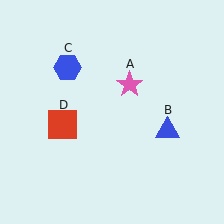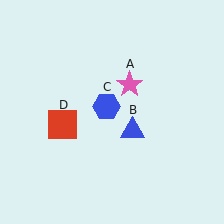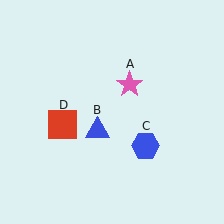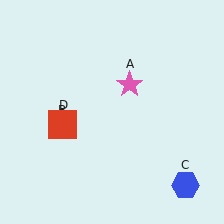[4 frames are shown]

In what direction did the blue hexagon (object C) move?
The blue hexagon (object C) moved down and to the right.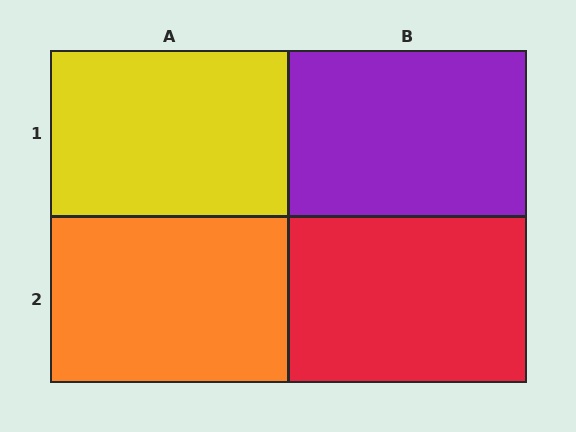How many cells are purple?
1 cell is purple.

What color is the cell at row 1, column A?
Yellow.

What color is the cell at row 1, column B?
Purple.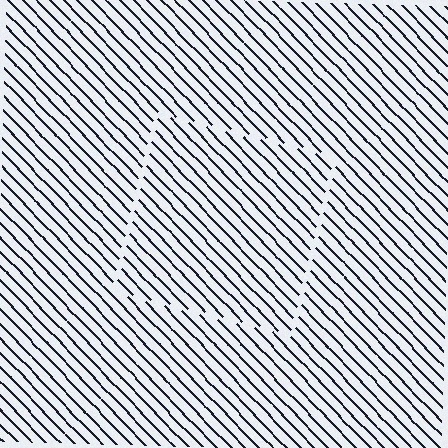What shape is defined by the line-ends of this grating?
An illusory square. The interior of the shape contains the same grating, shifted by half a period — the contour is defined by the phase discontinuity where line-ends from the inner and outer gratings abut.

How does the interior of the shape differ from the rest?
The interior of the shape contains the same grating, shifted by half a period — the contour is defined by the phase discontinuity where line-ends from the inner and outer gratings abut.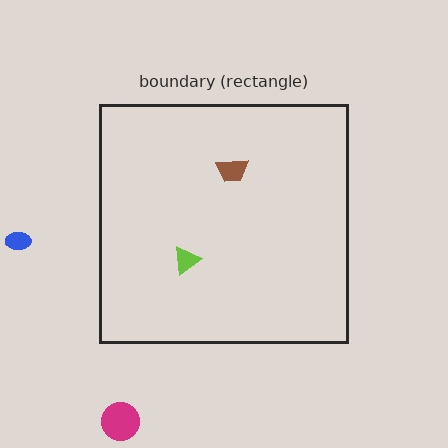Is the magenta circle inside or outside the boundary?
Outside.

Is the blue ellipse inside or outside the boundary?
Outside.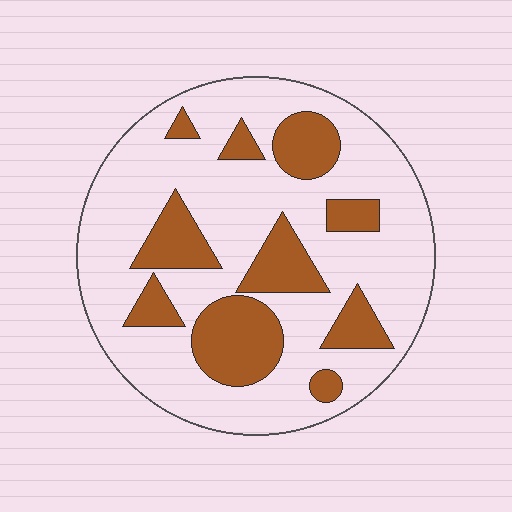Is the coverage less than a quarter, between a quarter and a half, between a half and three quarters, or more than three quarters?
Between a quarter and a half.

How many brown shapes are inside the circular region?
10.